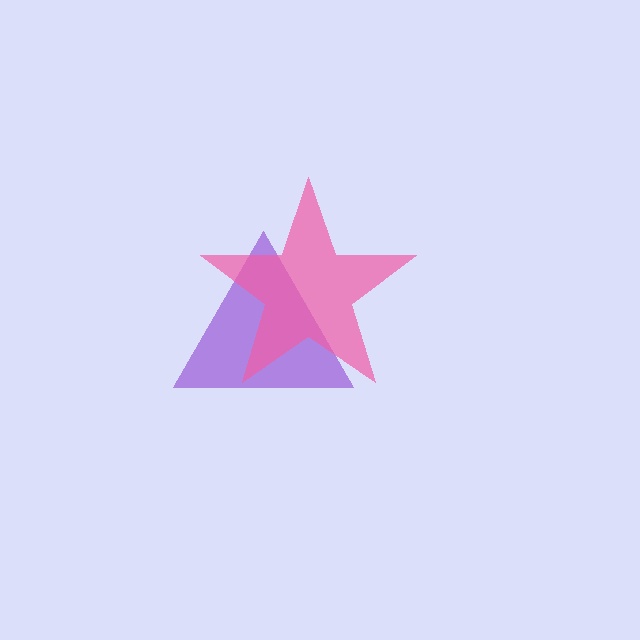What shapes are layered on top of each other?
The layered shapes are: a purple triangle, a pink star.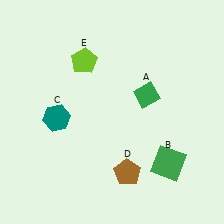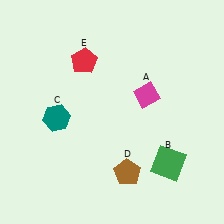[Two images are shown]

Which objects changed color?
A changed from green to magenta. E changed from lime to red.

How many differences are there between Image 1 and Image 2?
There are 2 differences between the two images.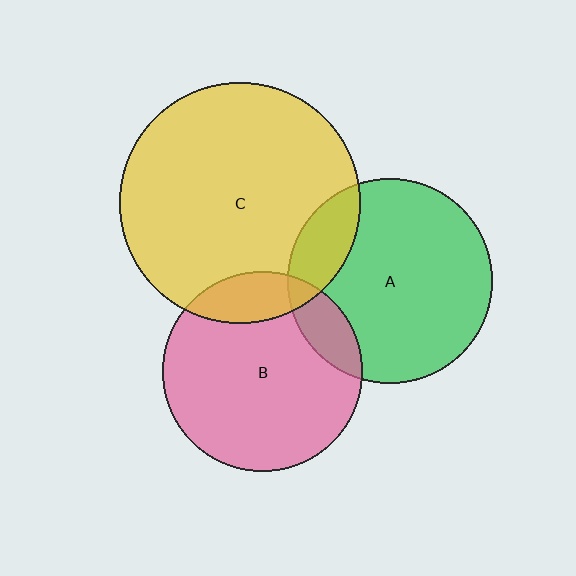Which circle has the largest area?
Circle C (yellow).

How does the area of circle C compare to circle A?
Approximately 1.4 times.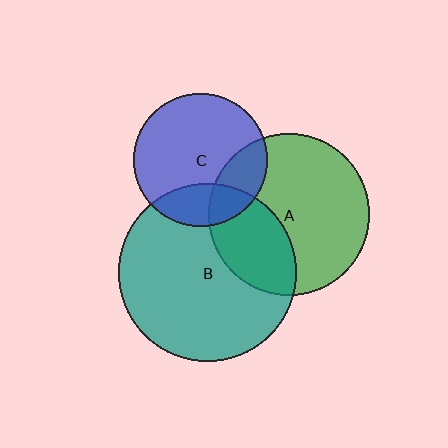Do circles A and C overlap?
Yes.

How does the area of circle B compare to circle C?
Approximately 1.8 times.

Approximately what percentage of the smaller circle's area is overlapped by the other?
Approximately 20%.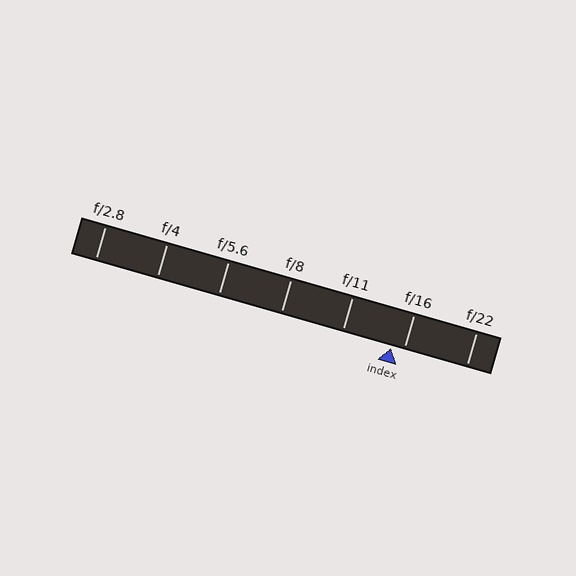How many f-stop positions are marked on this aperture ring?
There are 7 f-stop positions marked.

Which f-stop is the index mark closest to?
The index mark is closest to f/16.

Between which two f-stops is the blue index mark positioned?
The index mark is between f/11 and f/16.